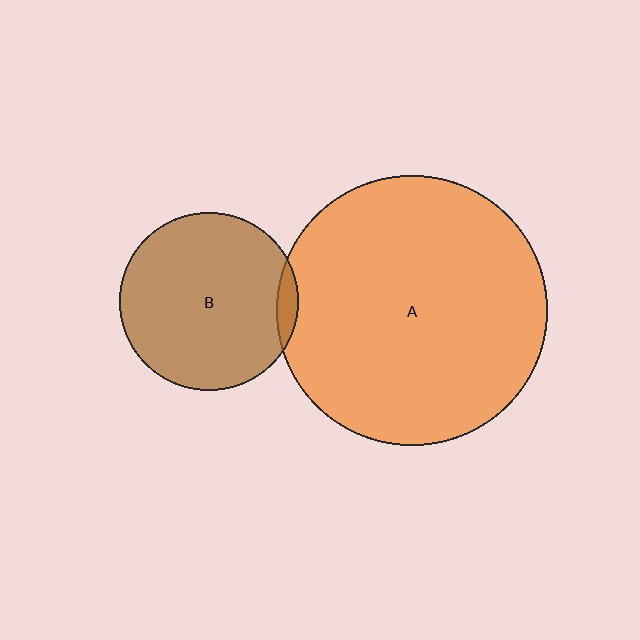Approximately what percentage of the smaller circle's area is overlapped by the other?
Approximately 5%.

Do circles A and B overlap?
Yes.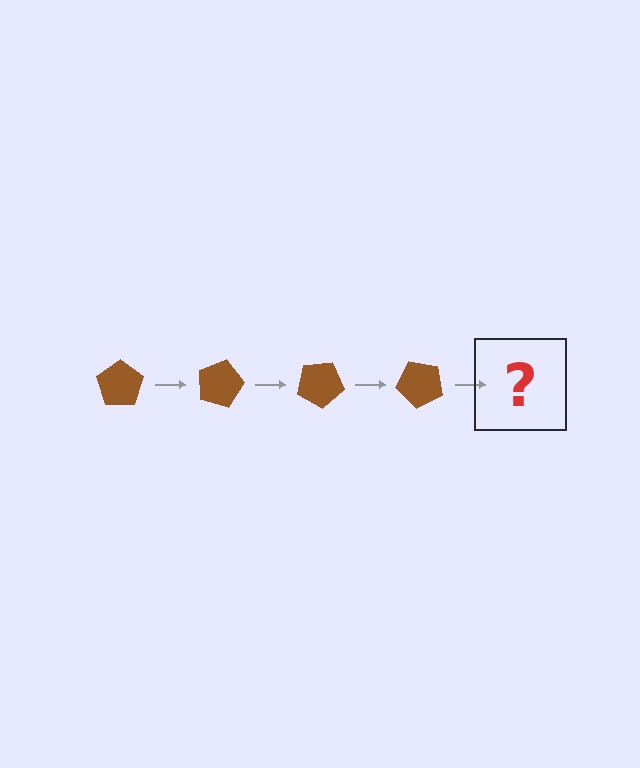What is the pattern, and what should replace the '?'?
The pattern is that the pentagon rotates 15 degrees each step. The '?' should be a brown pentagon rotated 60 degrees.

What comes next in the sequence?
The next element should be a brown pentagon rotated 60 degrees.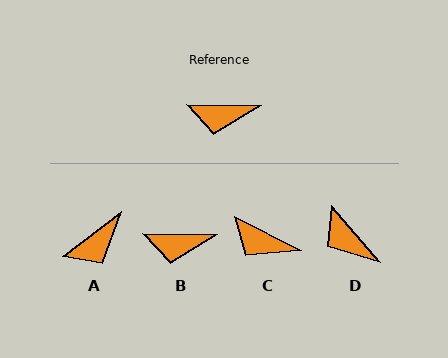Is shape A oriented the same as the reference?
No, it is off by about 38 degrees.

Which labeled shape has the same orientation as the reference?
B.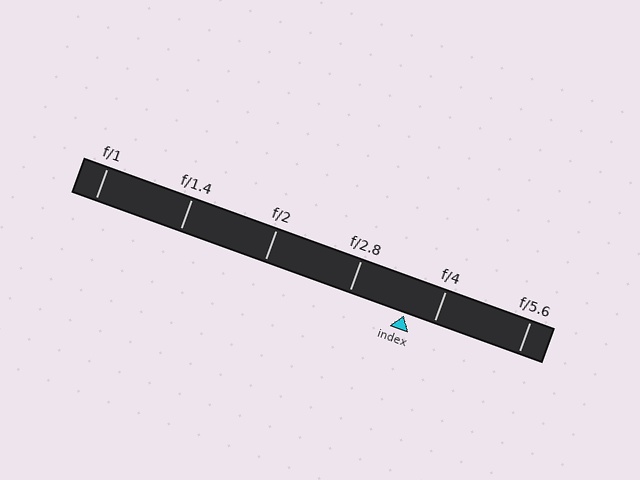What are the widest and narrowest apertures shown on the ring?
The widest aperture shown is f/1 and the narrowest is f/5.6.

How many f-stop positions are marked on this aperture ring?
There are 6 f-stop positions marked.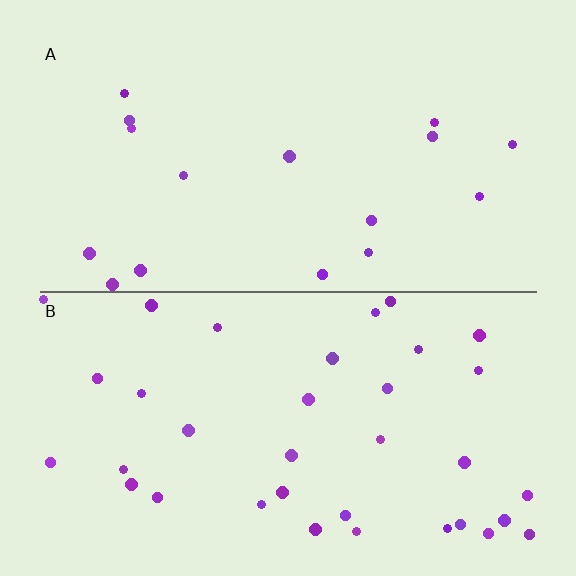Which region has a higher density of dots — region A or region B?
B (the bottom).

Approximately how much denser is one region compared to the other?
Approximately 2.2× — region B over region A.